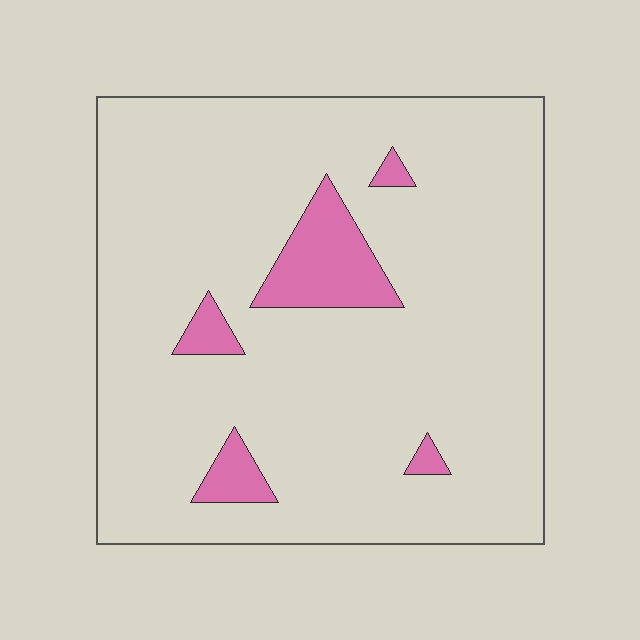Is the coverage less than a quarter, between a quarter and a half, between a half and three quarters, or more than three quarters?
Less than a quarter.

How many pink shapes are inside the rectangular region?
5.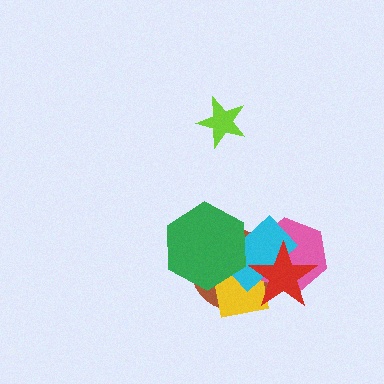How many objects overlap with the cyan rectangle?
5 objects overlap with the cyan rectangle.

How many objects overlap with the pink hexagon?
4 objects overlap with the pink hexagon.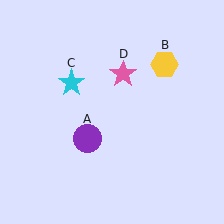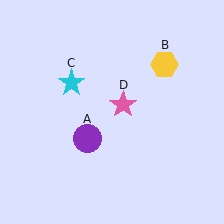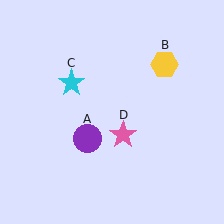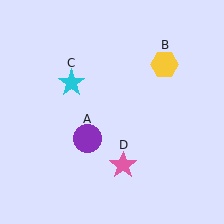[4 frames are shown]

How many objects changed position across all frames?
1 object changed position: pink star (object D).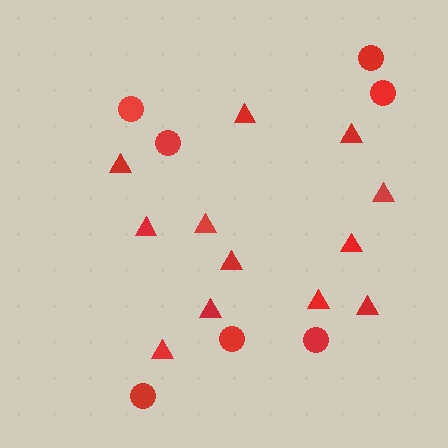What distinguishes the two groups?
There are 2 groups: one group of circles (7) and one group of triangles (12).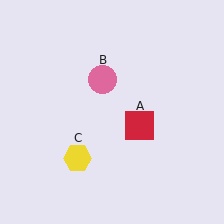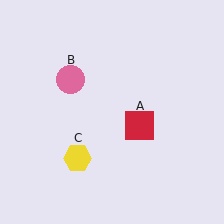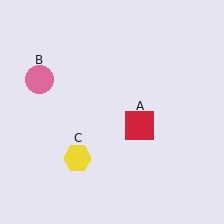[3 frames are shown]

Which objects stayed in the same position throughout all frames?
Red square (object A) and yellow hexagon (object C) remained stationary.